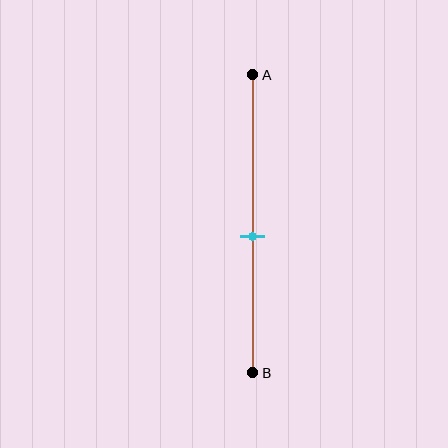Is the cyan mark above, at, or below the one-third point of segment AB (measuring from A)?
The cyan mark is below the one-third point of segment AB.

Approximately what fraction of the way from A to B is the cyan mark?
The cyan mark is approximately 55% of the way from A to B.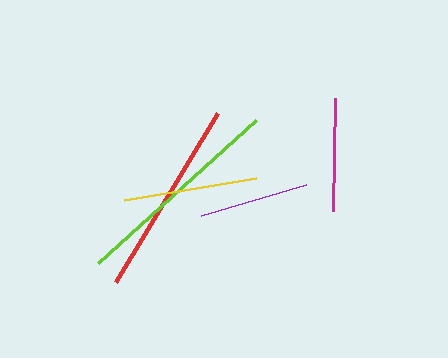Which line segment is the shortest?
The purple line is the shortest at approximately 110 pixels.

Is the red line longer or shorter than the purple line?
The red line is longer than the purple line.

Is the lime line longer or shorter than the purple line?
The lime line is longer than the purple line.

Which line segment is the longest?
The lime line is the longest at approximately 213 pixels.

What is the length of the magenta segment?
The magenta segment is approximately 113 pixels long.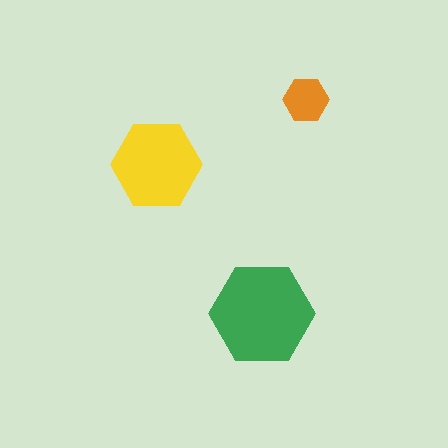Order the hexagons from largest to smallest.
the green one, the yellow one, the orange one.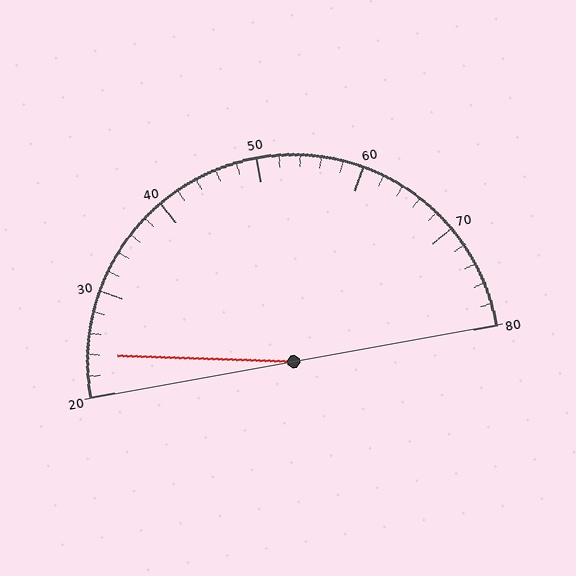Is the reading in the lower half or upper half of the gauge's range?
The reading is in the lower half of the range (20 to 80).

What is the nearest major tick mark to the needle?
The nearest major tick mark is 20.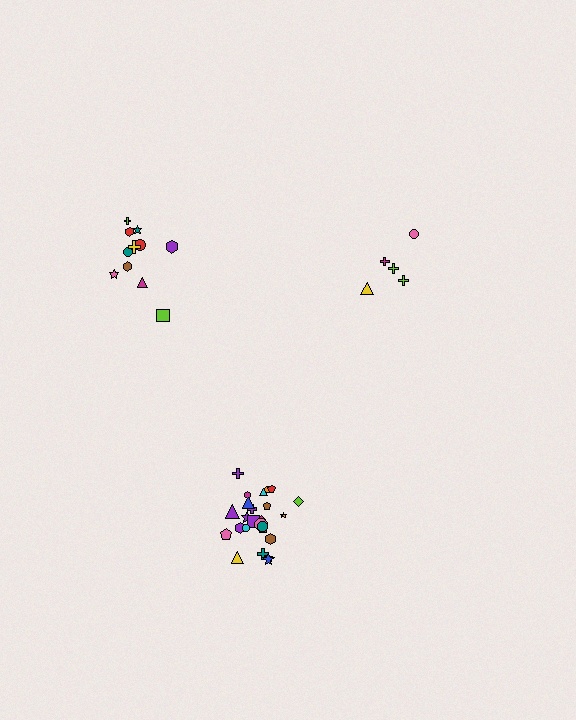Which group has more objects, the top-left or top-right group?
The top-left group.